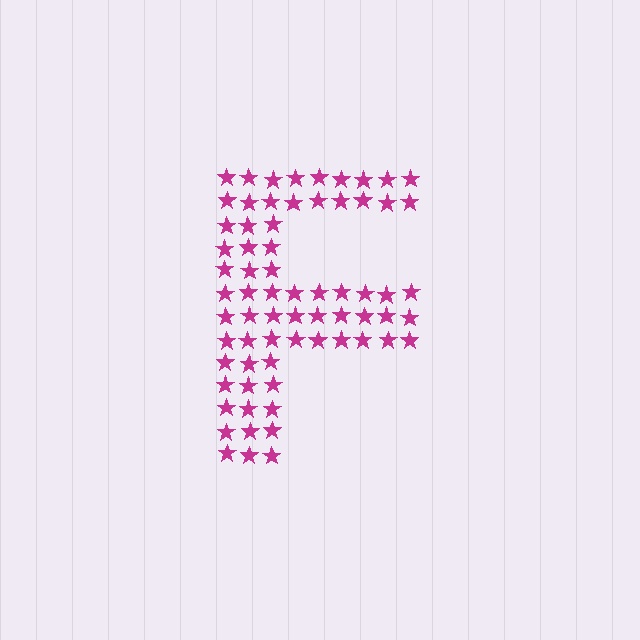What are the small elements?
The small elements are stars.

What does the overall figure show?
The overall figure shows the letter F.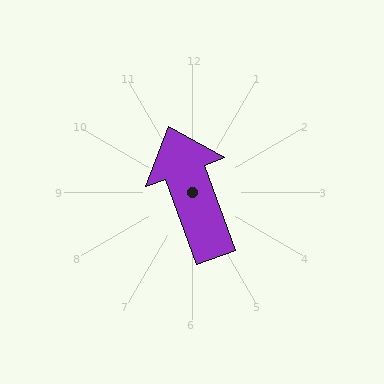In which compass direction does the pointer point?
North.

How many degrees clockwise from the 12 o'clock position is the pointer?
Approximately 340 degrees.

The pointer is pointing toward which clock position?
Roughly 11 o'clock.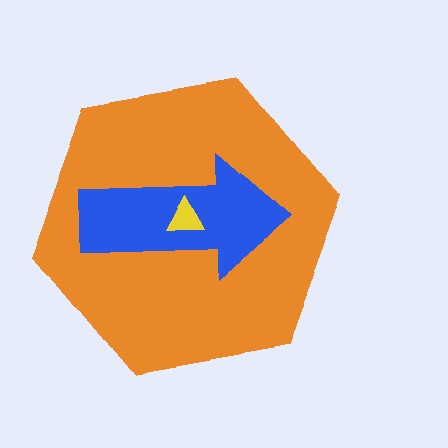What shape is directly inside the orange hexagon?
The blue arrow.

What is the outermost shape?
The orange hexagon.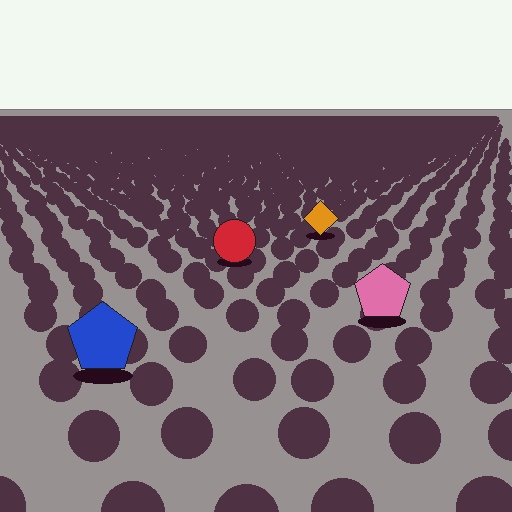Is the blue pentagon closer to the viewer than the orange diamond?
Yes. The blue pentagon is closer — you can tell from the texture gradient: the ground texture is coarser near it.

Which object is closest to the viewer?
The blue pentagon is closest. The texture marks near it are larger and more spread out.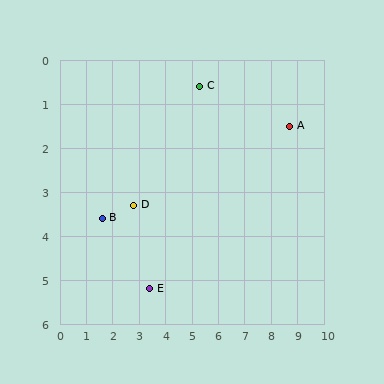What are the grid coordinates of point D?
Point D is at approximately (2.8, 3.3).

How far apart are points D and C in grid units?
Points D and C are about 3.7 grid units apart.